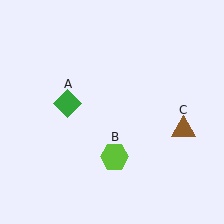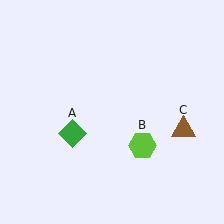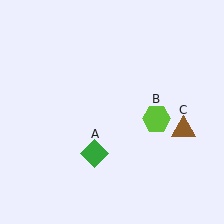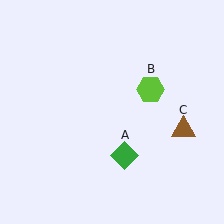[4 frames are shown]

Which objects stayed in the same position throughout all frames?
Brown triangle (object C) remained stationary.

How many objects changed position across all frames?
2 objects changed position: green diamond (object A), lime hexagon (object B).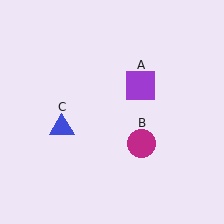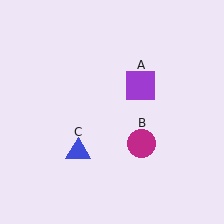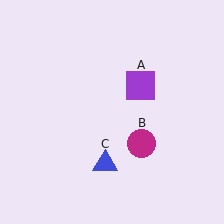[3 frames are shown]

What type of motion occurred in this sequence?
The blue triangle (object C) rotated counterclockwise around the center of the scene.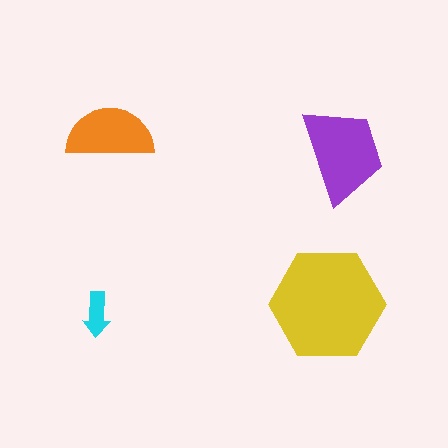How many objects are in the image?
There are 4 objects in the image.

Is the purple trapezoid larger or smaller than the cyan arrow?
Larger.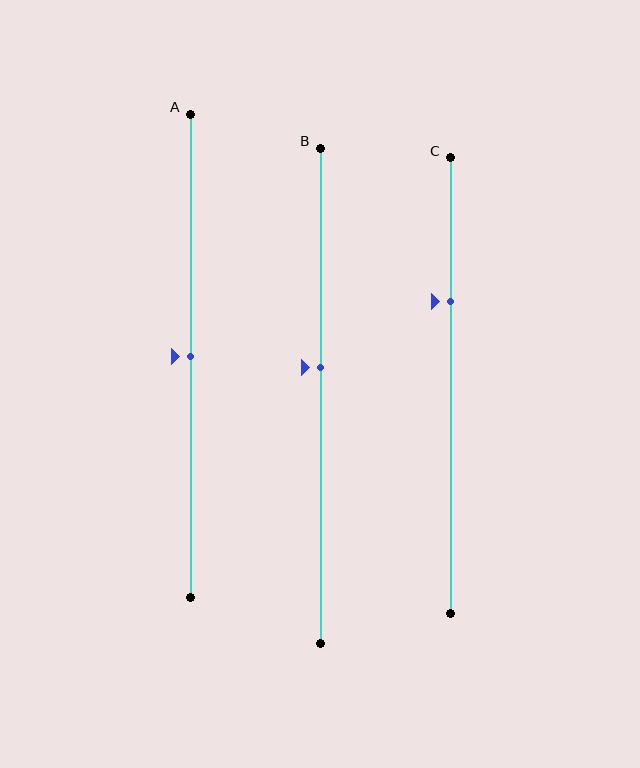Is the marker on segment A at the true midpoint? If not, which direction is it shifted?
Yes, the marker on segment A is at the true midpoint.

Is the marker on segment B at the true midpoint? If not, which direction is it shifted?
No, the marker on segment B is shifted upward by about 6% of the segment length.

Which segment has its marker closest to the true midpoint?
Segment A has its marker closest to the true midpoint.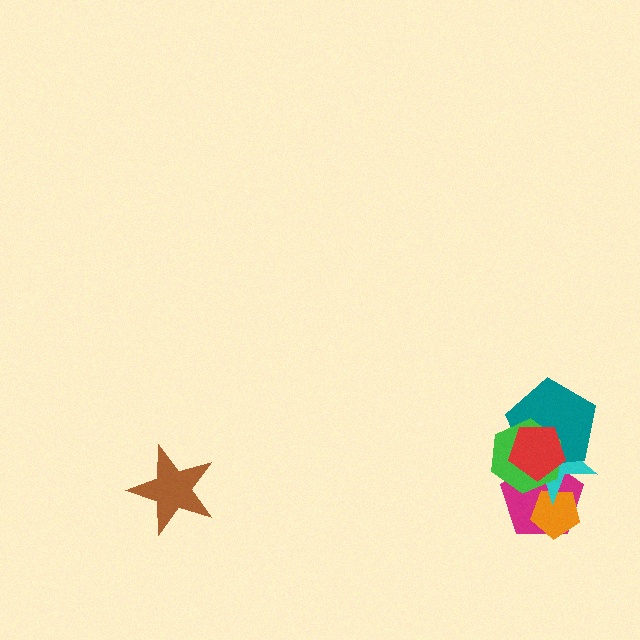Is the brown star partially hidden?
No, no other shape covers it.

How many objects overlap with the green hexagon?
4 objects overlap with the green hexagon.